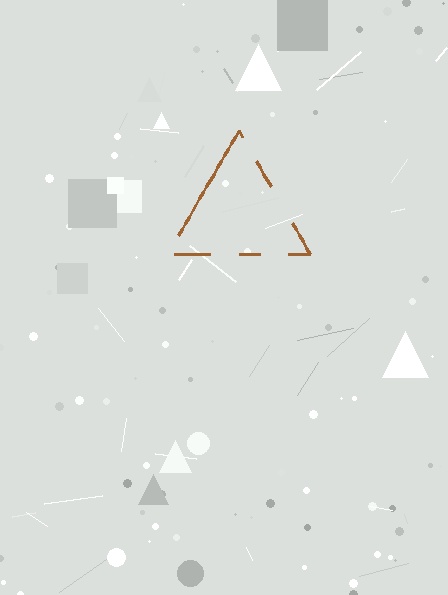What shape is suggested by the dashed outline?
The dashed outline suggests a triangle.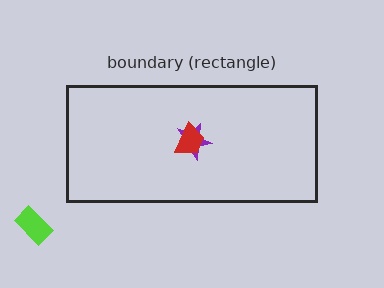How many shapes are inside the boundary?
2 inside, 1 outside.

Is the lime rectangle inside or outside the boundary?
Outside.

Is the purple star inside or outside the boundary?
Inside.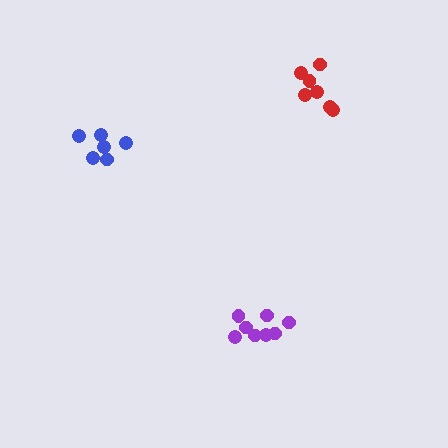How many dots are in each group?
Group 1: 8 dots, Group 2: 7 dots, Group 3: 6 dots (21 total).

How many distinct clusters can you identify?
There are 3 distinct clusters.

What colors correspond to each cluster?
The clusters are colored: purple, red, blue.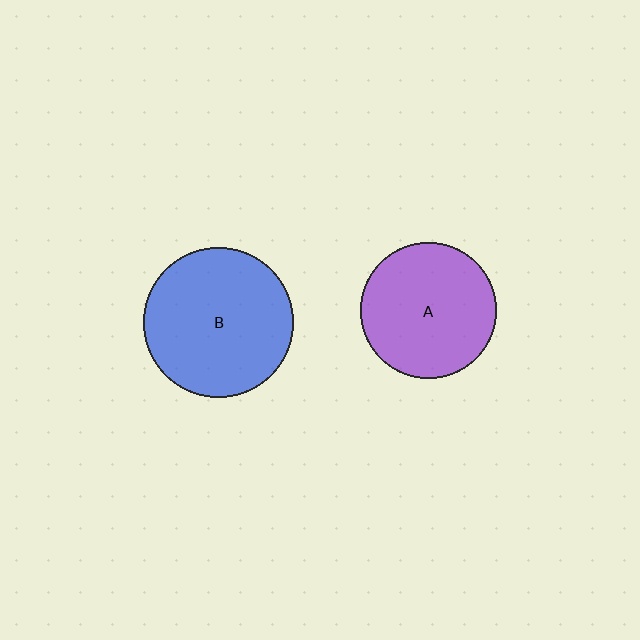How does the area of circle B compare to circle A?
Approximately 1.2 times.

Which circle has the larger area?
Circle B (blue).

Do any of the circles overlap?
No, none of the circles overlap.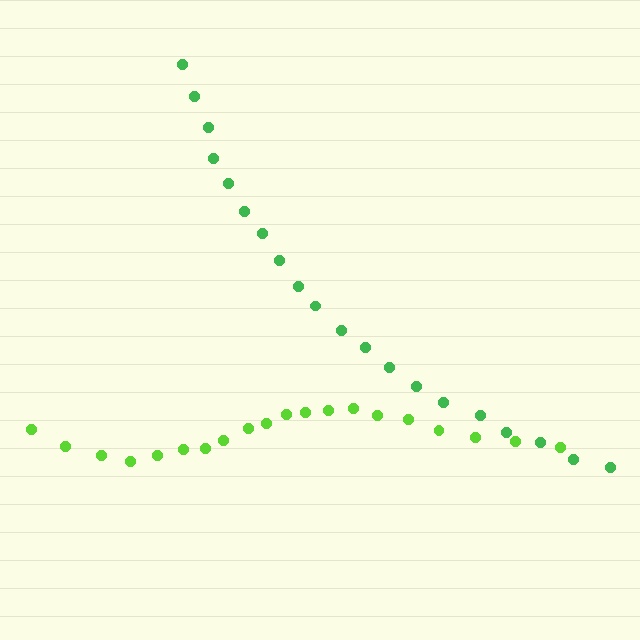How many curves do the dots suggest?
There are 2 distinct paths.